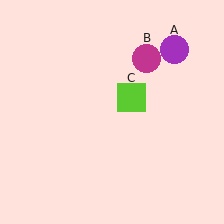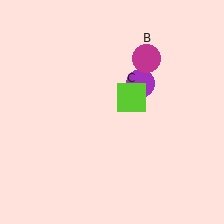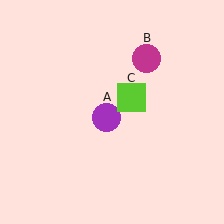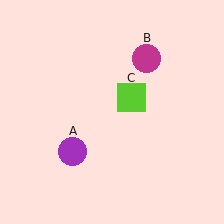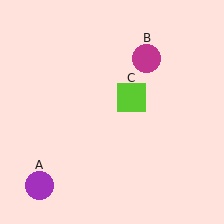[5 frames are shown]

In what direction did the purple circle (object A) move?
The purple circle (object A) moved down and to the left.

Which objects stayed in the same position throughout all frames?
Magenta circle (object B) and lime square (object C) remained stationary.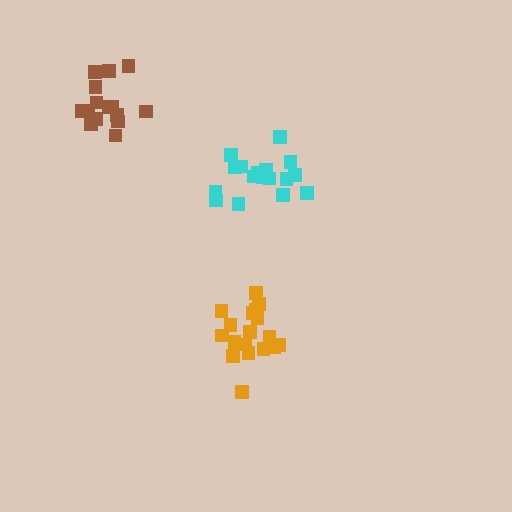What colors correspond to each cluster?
The clusters are colored: cyan, orange, brown.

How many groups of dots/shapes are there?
There are 3 groups.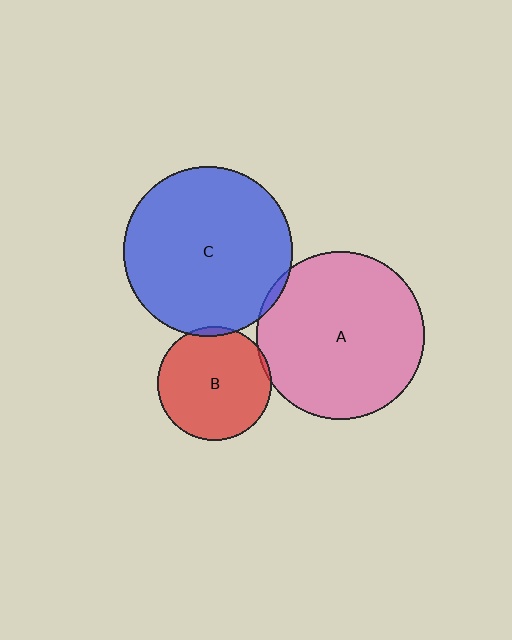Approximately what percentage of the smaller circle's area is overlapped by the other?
Approximately 5%.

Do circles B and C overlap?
Yes.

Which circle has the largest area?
Circle C (blue).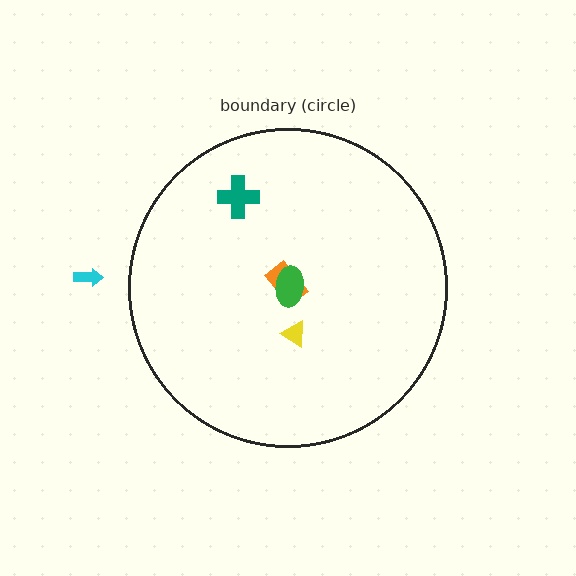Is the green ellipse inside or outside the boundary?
Inside.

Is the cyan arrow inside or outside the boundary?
Outside.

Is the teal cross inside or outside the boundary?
Inside.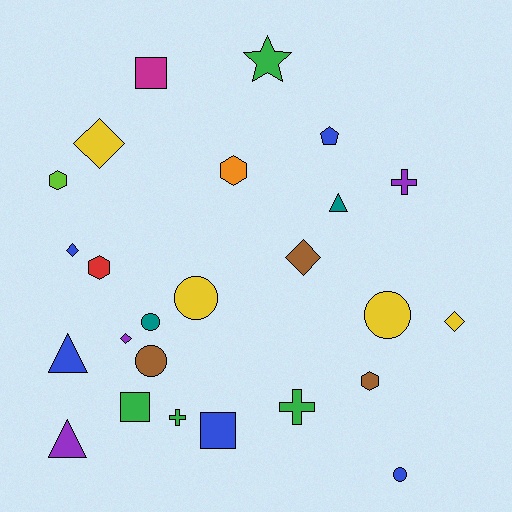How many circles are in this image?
There are 5 circles.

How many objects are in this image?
There are 25 objects.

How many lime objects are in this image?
There is 1 lime object.